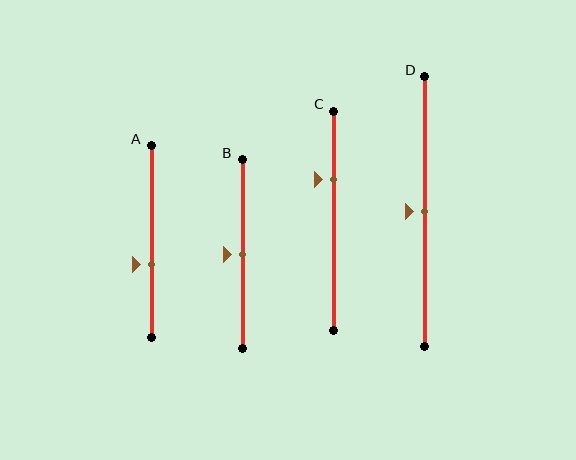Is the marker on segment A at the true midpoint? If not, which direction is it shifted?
No, the marker on segment A is shifted downward by about 12% of the segment length.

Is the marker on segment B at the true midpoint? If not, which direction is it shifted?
Yes, the marker on segment B is at the true midpoint.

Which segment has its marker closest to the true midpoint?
Segment B has its marker closest to the true midpoint.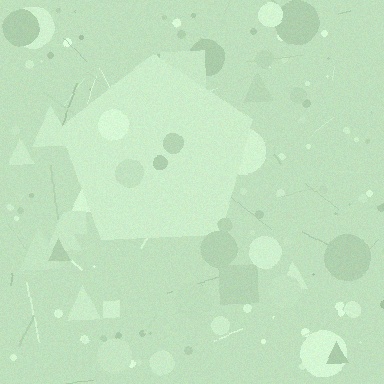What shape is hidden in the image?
A pentagon is hidden in the image.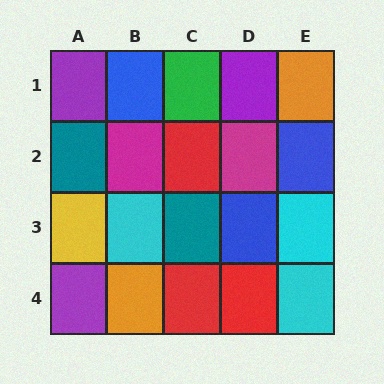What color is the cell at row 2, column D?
Magenta.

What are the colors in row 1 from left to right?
Purple, blue, green, purple, orange.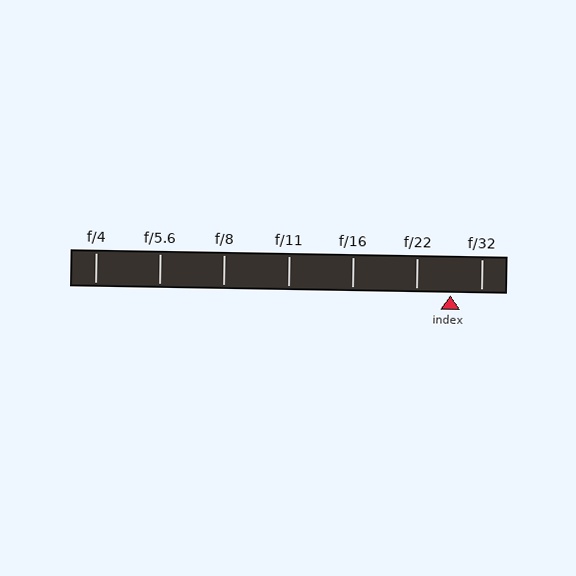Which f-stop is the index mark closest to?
The index mark is closest to f/32.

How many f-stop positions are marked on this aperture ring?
There are 7 f-stop positions marked.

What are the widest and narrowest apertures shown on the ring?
The widest aperture shown is f/4 and the narrowest is f/32.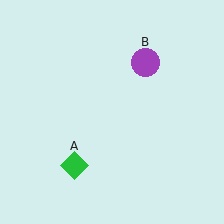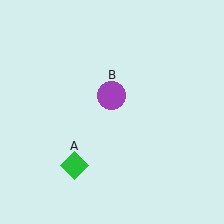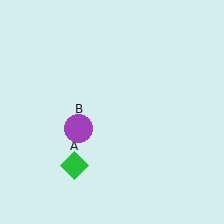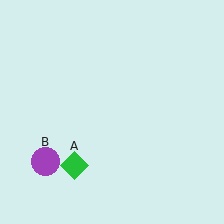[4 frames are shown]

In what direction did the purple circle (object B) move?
The purple circle (object B) moved down and to the left.